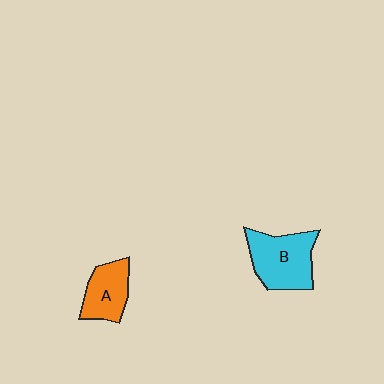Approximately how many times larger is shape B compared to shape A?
Approximately 1.5 times.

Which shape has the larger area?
Shape B (cyan).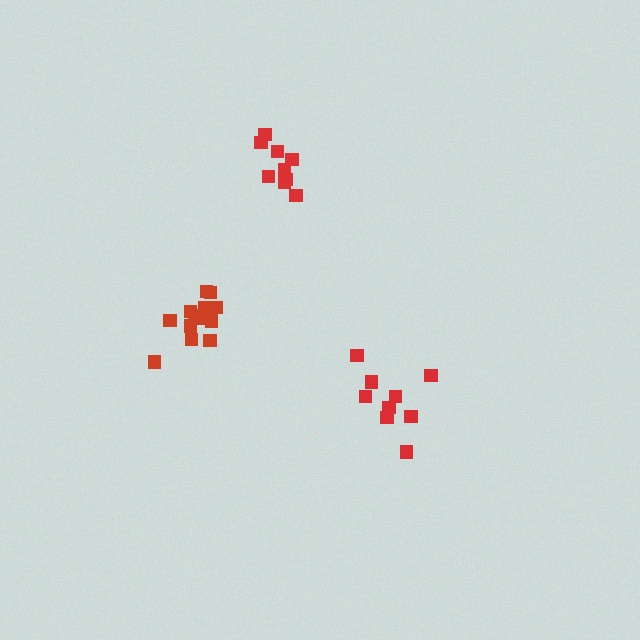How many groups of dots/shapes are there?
There are 3 groups.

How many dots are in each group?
Group 1: 9 dots, Group 2: 13 dots, Group 3: 10 dots (32 total).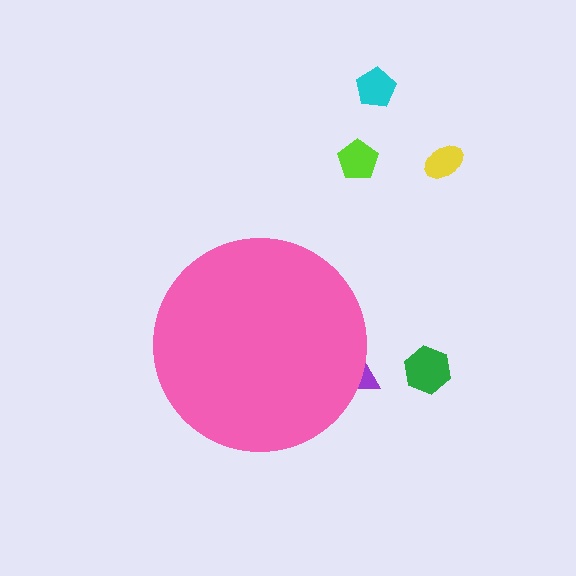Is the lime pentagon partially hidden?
No, the lime pentagon is fully visible.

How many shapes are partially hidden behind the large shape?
1 shape is partially hidden.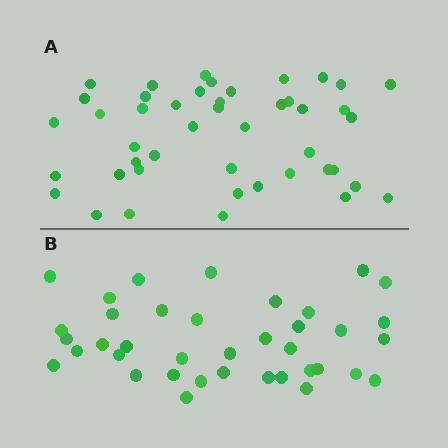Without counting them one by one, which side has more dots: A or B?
Region A (the top region) has more dots.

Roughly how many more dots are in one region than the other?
Region A has roughly 8 or so more dots than region B.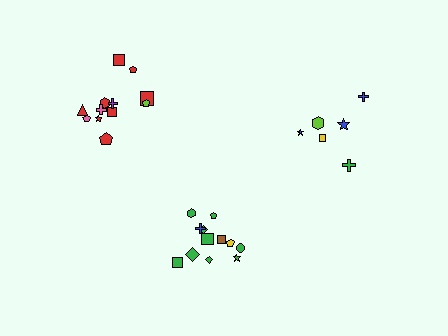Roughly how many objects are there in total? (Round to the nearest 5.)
Roughly 30 objects in total.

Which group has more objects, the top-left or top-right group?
The top-left group.